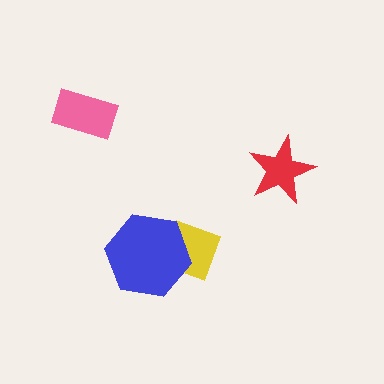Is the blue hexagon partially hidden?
No, no other shape covers it.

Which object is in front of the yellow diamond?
The blue hexagon is in front of the yellow diamond.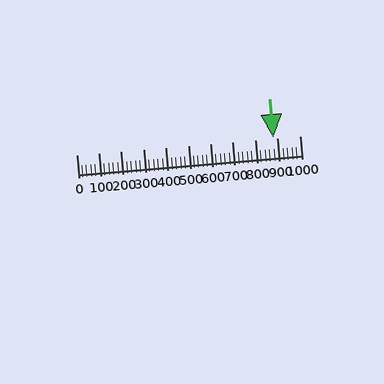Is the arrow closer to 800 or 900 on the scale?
The arrow is closer to 900.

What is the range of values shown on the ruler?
The ruler shows values from 0 to 1000.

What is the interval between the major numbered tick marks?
The major tick marks are spaced 100 units apart.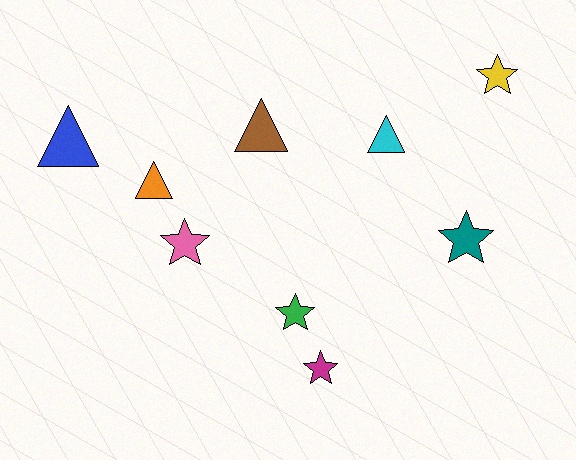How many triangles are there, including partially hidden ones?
There are 4 triangles.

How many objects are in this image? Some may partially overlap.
There are 9 objects.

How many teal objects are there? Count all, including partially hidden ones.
There is 1 teal object.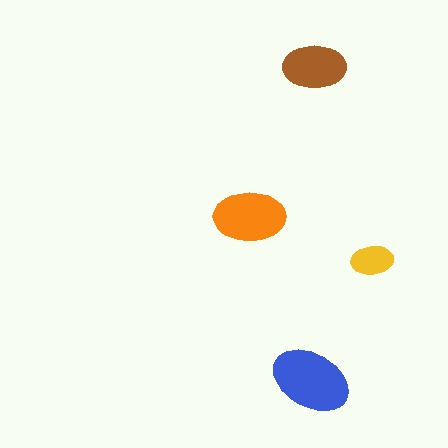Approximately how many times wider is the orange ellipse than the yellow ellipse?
About 1.5 times wider.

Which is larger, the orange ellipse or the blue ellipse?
The blue one.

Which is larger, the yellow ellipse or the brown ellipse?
The brown one.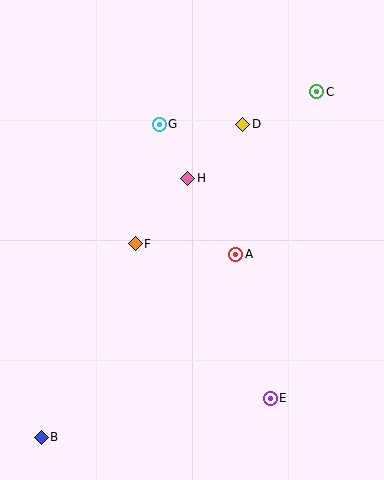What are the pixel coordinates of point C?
Point C is at (317, 92).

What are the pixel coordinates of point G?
Point G is at (159, 124).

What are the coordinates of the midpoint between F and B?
The midpoint between F and B is at (88, 340).